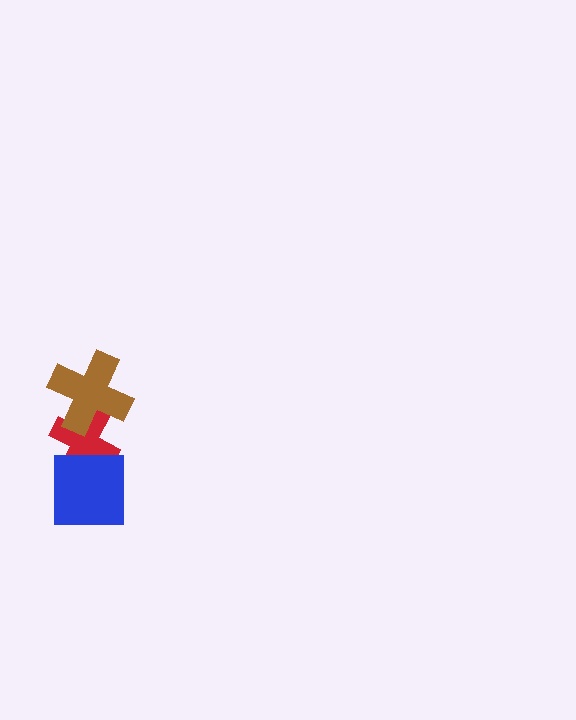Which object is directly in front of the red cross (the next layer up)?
The blue square is directly in front of the red cross.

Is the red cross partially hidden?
Yes, it is partially covered by another shape.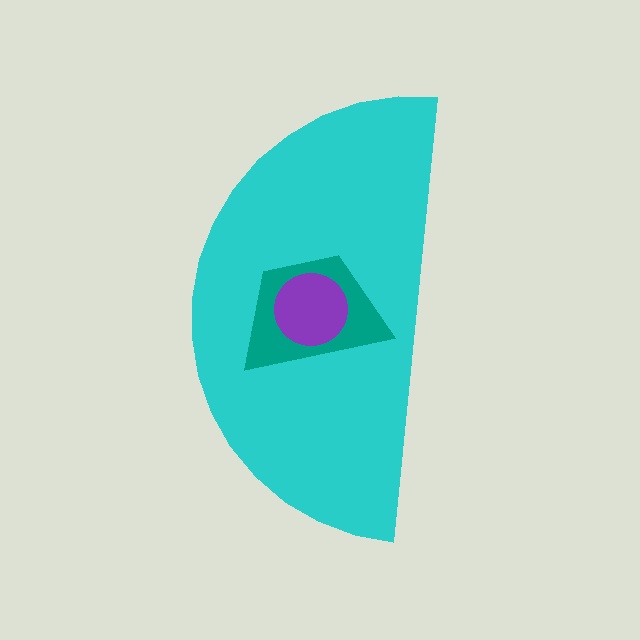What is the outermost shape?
The cyan semicircle.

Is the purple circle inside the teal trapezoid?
Yes.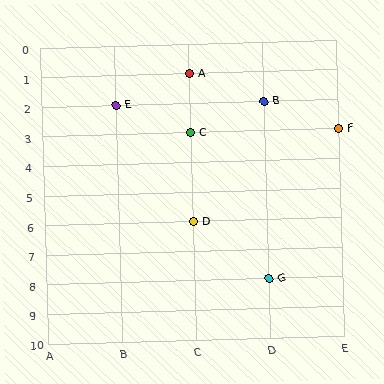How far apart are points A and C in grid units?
Points A and C are 2 rows apart.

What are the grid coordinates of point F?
Point F is at grid coordinates (E, 3).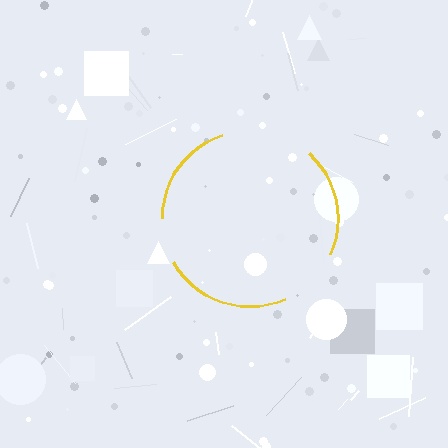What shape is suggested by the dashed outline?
The dashed outline suggests a circle.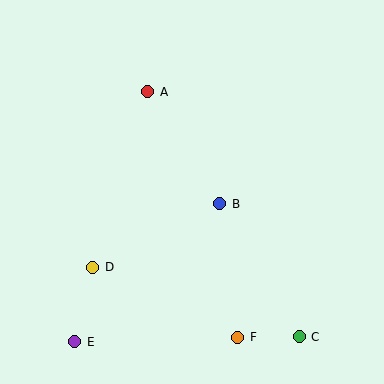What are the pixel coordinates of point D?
Point D is at (93, 267).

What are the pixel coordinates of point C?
Point C is at (299, 337).